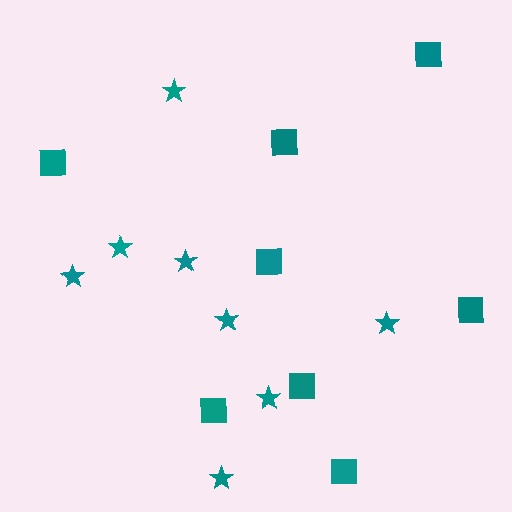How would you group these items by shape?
There are 2 groups: one group of squares (8) and one group of stars (8).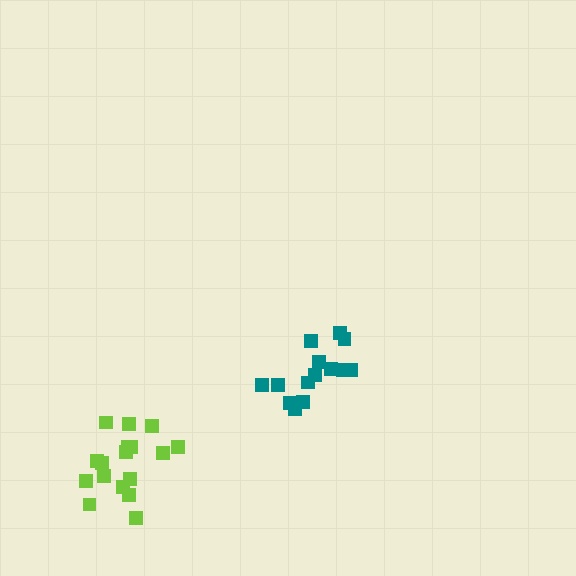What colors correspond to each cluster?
The clusters are colored: teal, lime.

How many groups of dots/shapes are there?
There are 2 groups.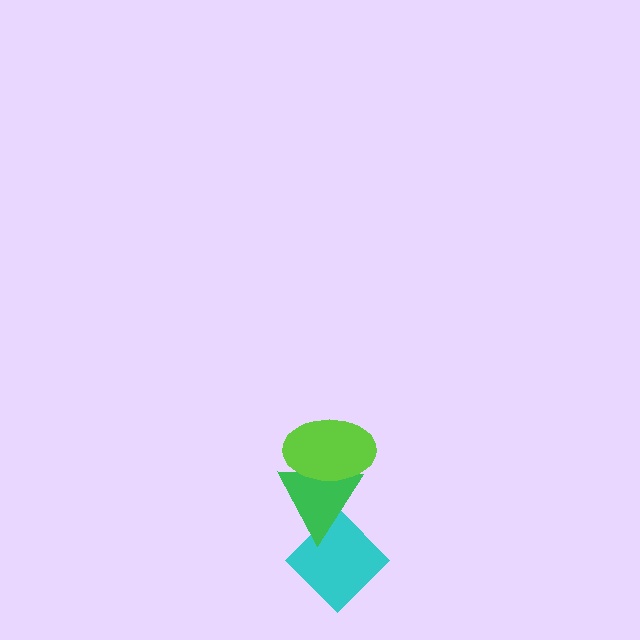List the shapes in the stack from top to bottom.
From top to bottom: the lime ellipse, the green triangle, the cyan diamond.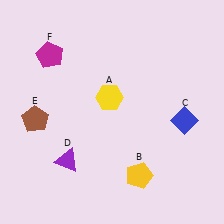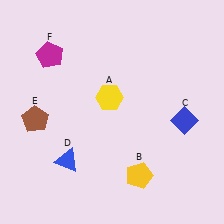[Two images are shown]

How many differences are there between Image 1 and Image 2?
There is 1 difference between the two images.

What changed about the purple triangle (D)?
In Image 1, D is purple. In Image 2, it changed to blue.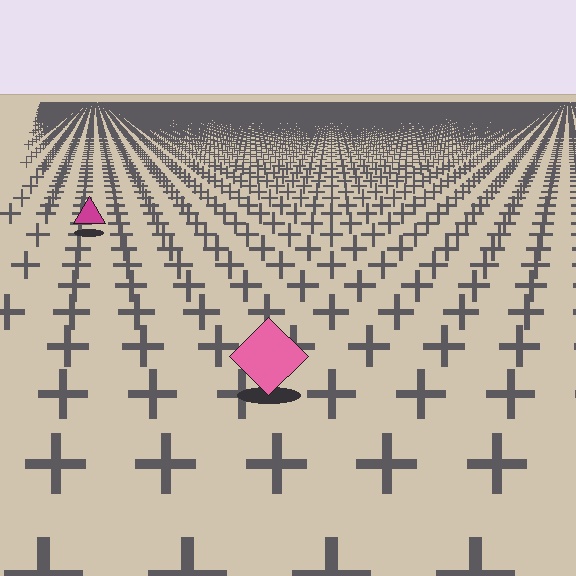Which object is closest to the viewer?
The pink diamond is closest. The texture marks near it are larger and more spread out.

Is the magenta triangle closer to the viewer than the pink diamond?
No. The pink diamond is closer — you can tell from the texture gradient: the ground texture is coarser near it.